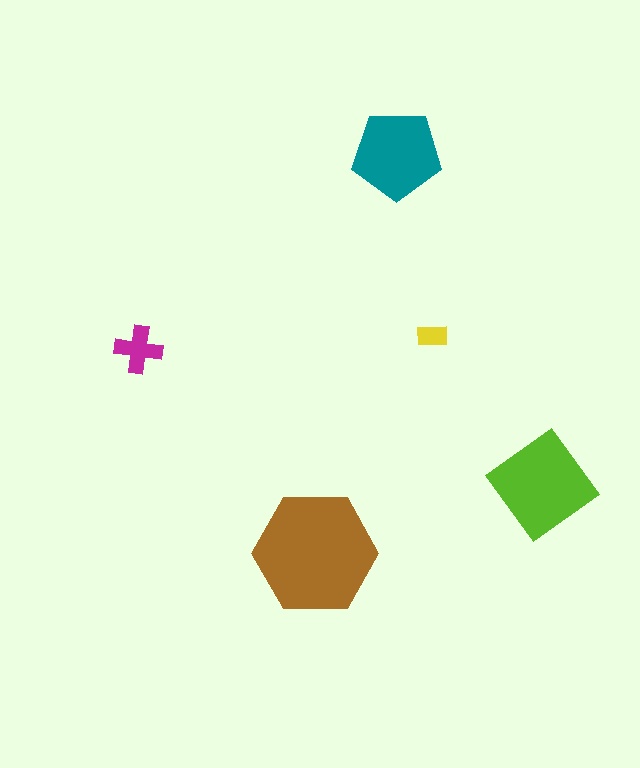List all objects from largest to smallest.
The brown hexagon, the lime diamond, the teal pentagon, the magenta cross, the yellow rectangle.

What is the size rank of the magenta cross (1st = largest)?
4th.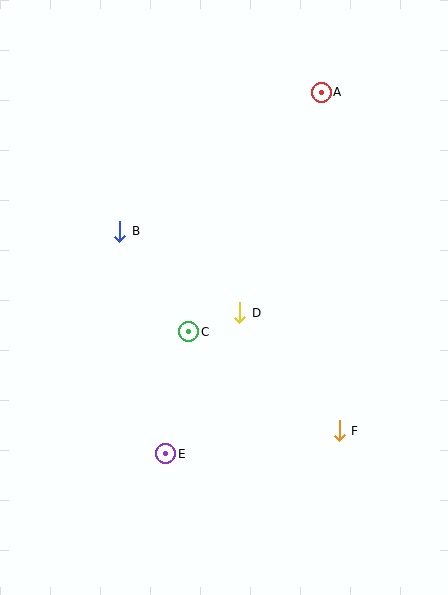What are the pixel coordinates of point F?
Point F is at (339, 431).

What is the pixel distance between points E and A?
The distance between E and A is 393 pixels.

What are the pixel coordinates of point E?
Point E is at (166, 454).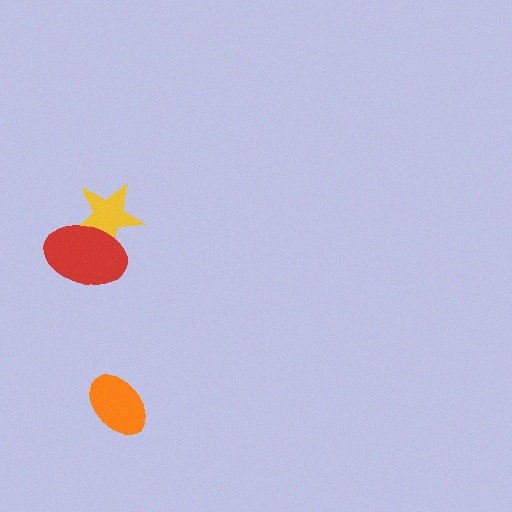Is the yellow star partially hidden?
Yes, it is partially covered by another shape.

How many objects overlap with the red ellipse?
1 object overlaps with the red ellipse.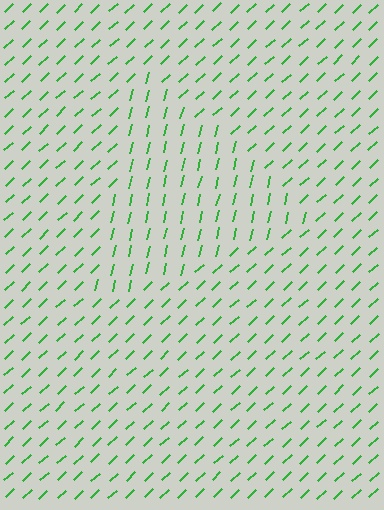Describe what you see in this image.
The image is filled with small green line segments. A triangle region in the image has lines oriented differently from the surrounding lines, creating a visible texture boundary.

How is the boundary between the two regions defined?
The boundary is defined purely by a change in line orientation (approximately 33 degrees difference). All lines are the same color and thickness.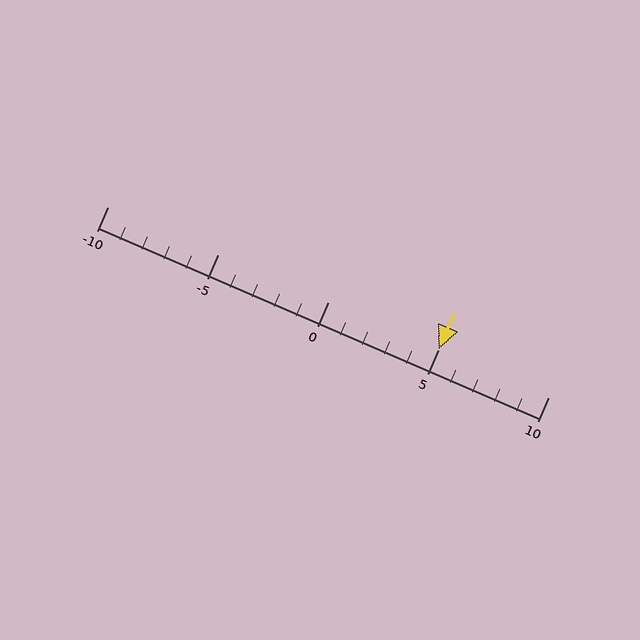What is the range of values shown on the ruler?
The ruler shows values from -10 to 10.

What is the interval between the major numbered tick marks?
The major tick marks are spaced 5 units apart.